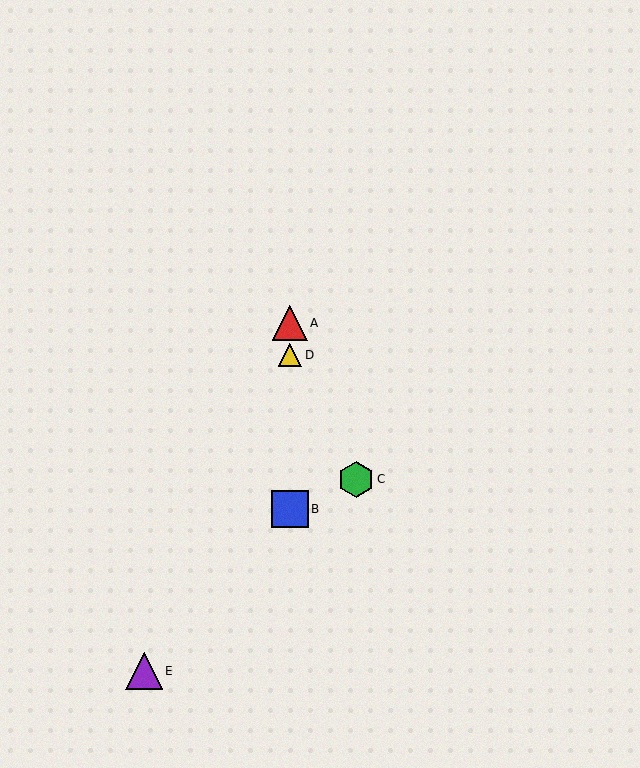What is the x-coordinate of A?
Object A is at x≈290.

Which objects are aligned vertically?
Objects A, B, D are aligned vertically.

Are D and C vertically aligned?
No, D is at x≈290 and C is at x≈356.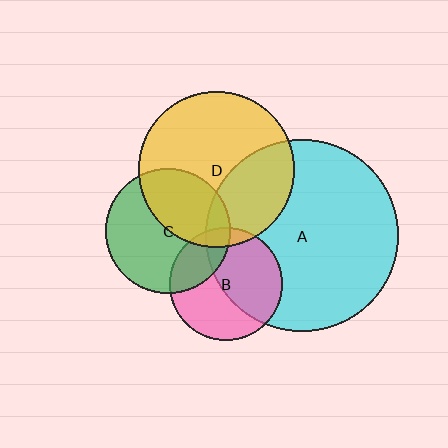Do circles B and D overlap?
Yes.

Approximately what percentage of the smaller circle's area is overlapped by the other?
Approximately 10%.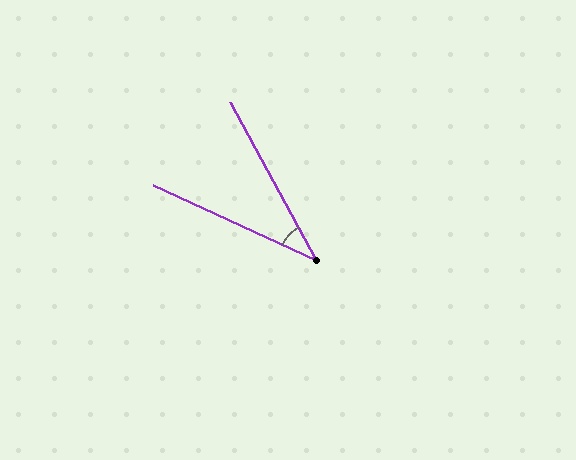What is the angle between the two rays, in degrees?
Approximately 37 degrees.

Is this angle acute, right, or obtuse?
It is acute.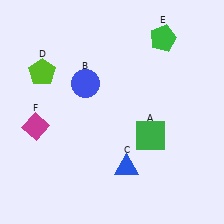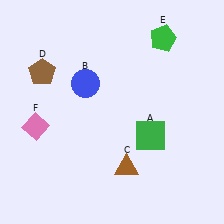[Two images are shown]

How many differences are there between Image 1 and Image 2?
There are 3 differences between the two images.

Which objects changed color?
C changed from blue to brown. D changed from lime to brown. F changed from magenta to pink.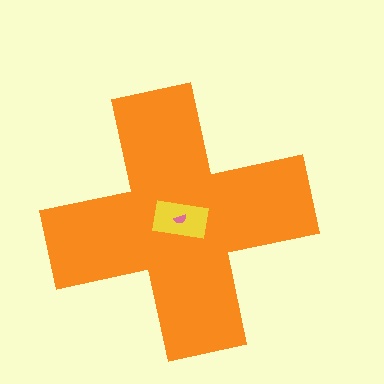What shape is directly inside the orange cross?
The yellow rectangle.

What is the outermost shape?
The orange cross.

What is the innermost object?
The pink semicircle.